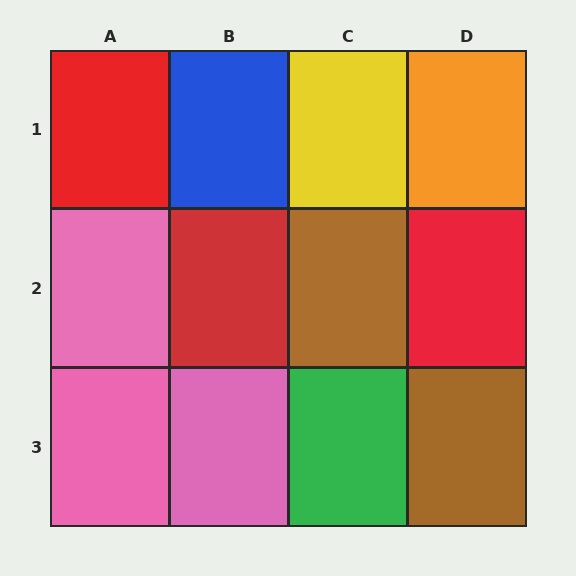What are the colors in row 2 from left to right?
Pink, red, brown, red.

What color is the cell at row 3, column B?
Pink.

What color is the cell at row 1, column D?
Orange.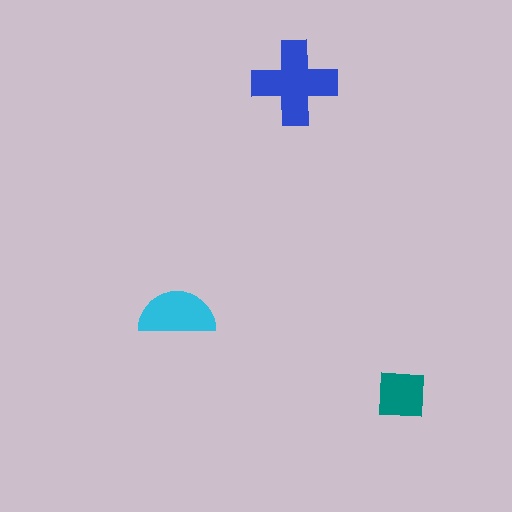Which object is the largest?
The blue cross.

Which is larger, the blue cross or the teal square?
The blue cross.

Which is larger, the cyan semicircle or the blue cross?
The blue cross.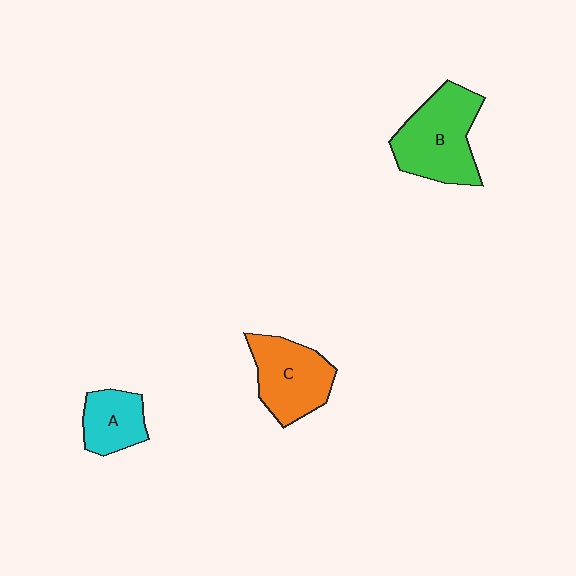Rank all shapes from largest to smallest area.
From largest to smallest: B (green), C (orange), A (cyan).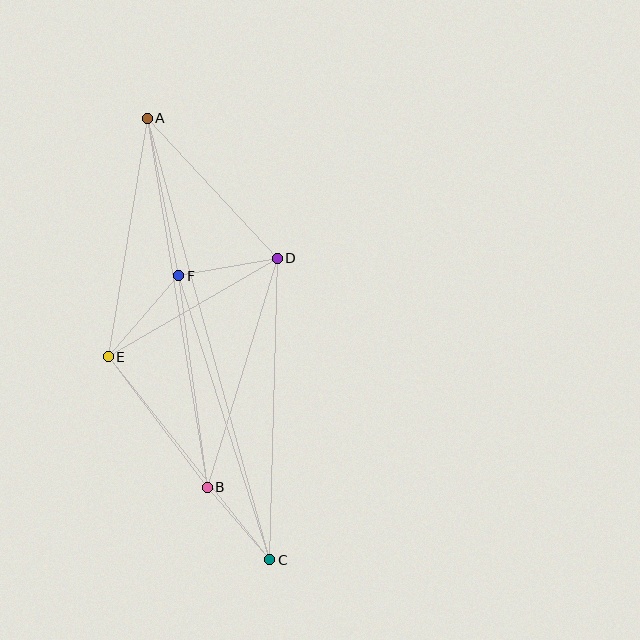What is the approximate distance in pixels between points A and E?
The distance between A and E is approximately 242 pixels.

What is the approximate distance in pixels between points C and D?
The distance between C and D is approximately 302 pixels.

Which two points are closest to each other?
Points B and C are closest to each other.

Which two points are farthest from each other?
Points A and C are farthest from each other.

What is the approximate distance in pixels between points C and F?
The distance between C and F is approximately 298 pixels.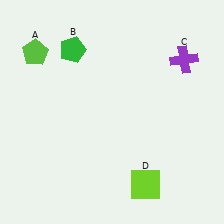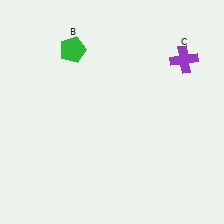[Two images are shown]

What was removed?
The lime pentagon (A), the lime square (D) were removed in Image 2.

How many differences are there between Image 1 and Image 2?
There are 2 differences between the two images.